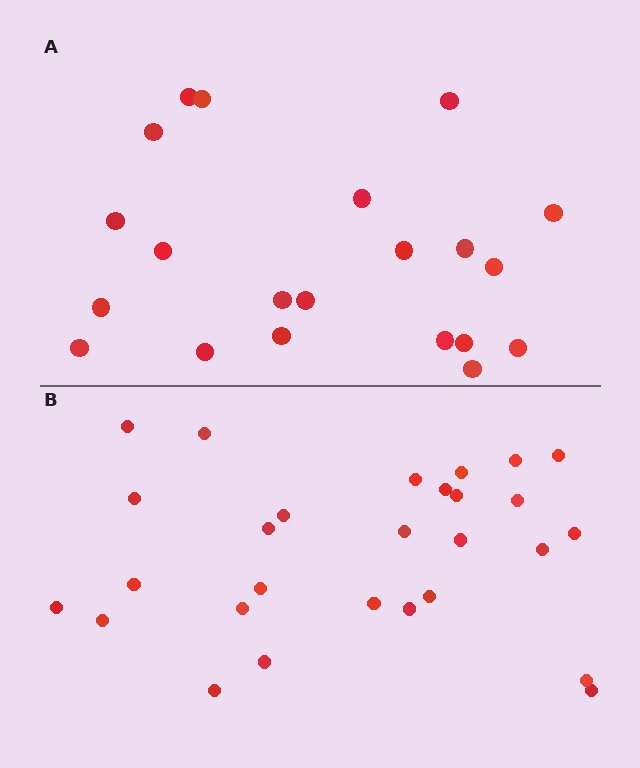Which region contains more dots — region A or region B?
Region B (the bottom region) has more dots.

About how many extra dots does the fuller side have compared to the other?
Region B has roughly 8 or so more dots than region A.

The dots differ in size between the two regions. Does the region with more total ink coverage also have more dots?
No. Region A has more total ink coverage because its dots are larger, but region B actually contains more individual dots. Total area can be misleading — the number of items is what matters here.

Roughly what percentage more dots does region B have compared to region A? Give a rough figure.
About 35% more.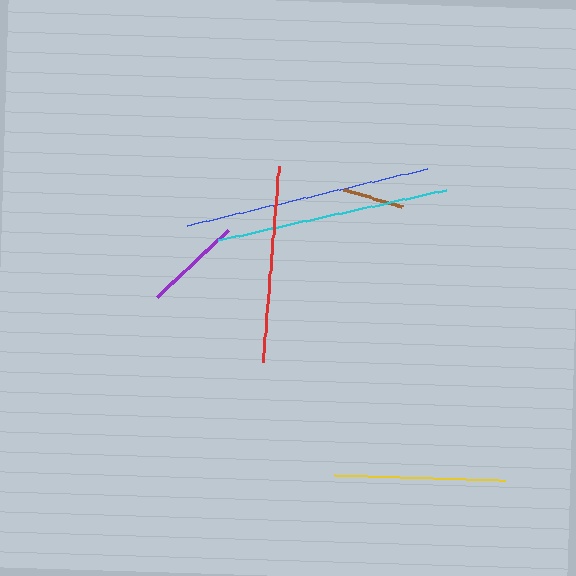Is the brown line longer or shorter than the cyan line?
The cyan line is longer than the brown line.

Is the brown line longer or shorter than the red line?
The red line is longer than the brown line.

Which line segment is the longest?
The blue line is the longest at approximately 246 pixels.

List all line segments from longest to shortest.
From longest to shortest: blue, cyan, red, yellow, purple, brown.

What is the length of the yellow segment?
The yellow segment is approximately 170 pixels long.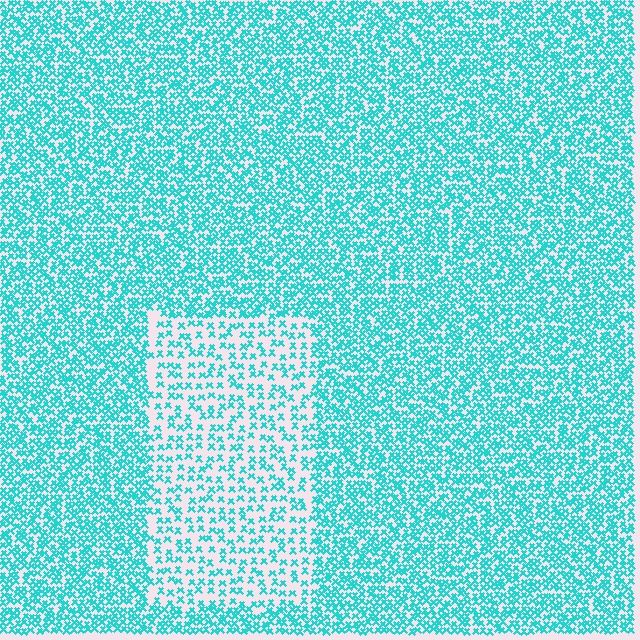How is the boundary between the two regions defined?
The boundary is defined by a change in element density (approximately 2.1x ratio). All elements are the same color, size, and shape.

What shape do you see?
I see a rectangle.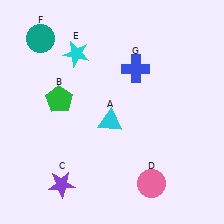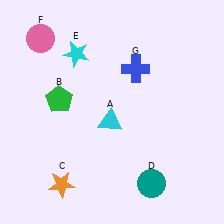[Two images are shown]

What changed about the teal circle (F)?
In Image 1, F is teal. In Image 2, it changed to pink.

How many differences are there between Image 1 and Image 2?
There are 3 differences between the two images.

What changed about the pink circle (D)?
In Image 1, D is pink. In Image 2, it changed to teal.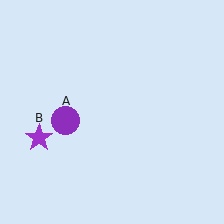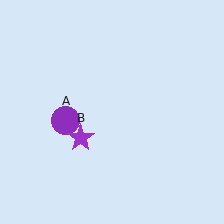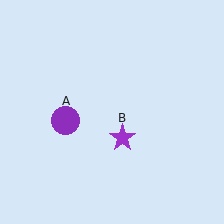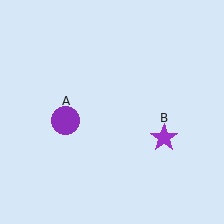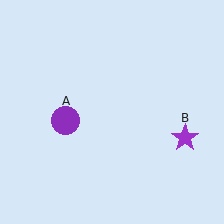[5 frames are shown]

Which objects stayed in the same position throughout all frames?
Purple circle (object A) remained stationary.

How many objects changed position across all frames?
1 object changed position: purple star (object B).